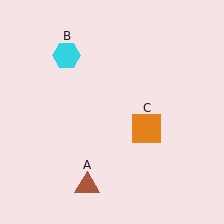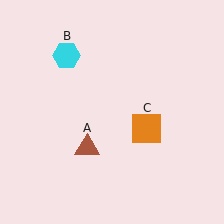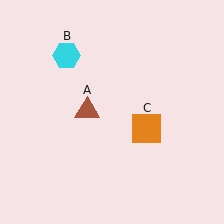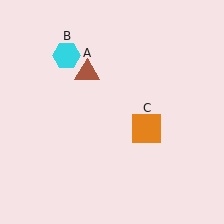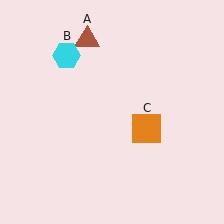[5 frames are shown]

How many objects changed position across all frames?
1 object changed position: brown triangle (object A).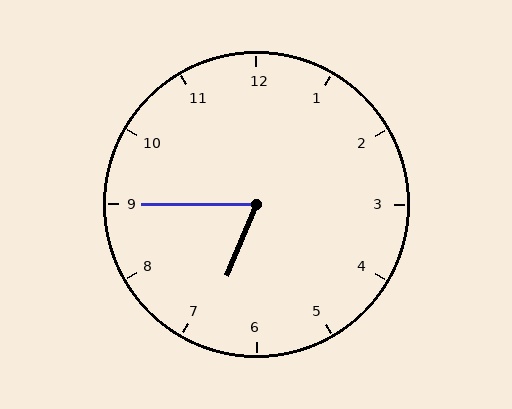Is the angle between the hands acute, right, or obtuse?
It is acute.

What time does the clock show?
6:45.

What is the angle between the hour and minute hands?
Approximately 68 degrees.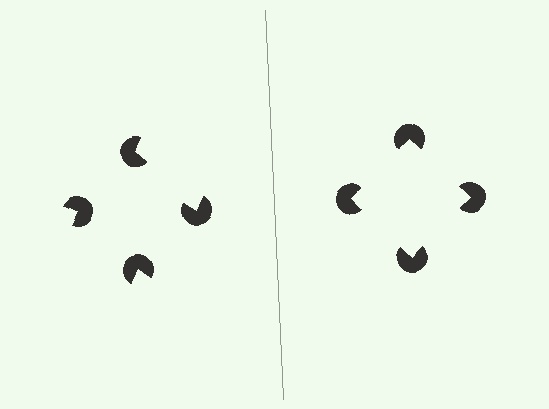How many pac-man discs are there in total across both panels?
8 — 4 on each side.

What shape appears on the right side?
An illusory square.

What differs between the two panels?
The pac-man discs are positioned identically on both sides; only the wedge orientations differ. On the right they align to a square; on the left they are misaligned.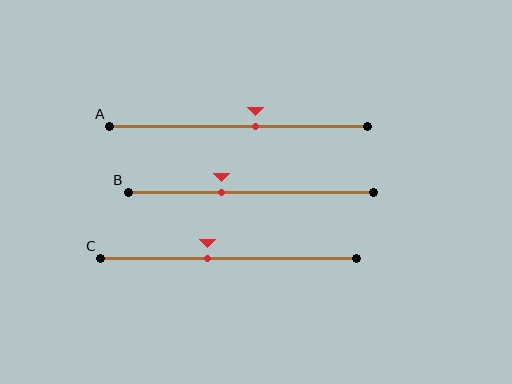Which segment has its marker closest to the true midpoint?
Segment A has its marker closest to the true midpoint.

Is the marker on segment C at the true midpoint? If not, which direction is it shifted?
No, the marker on segment C is shifted to the left by about 8% of the segment length.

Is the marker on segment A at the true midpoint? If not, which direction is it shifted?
No, the marker on segment A is shifted to the right by about 6% of the segment length.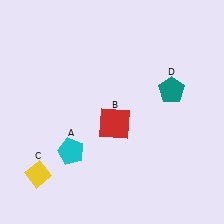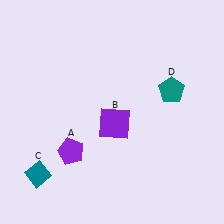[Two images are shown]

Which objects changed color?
A changed from cyan to purple. B changed from red to purple. C changed from yellow to teal.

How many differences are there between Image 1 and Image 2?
There are 3 differences between the two images.